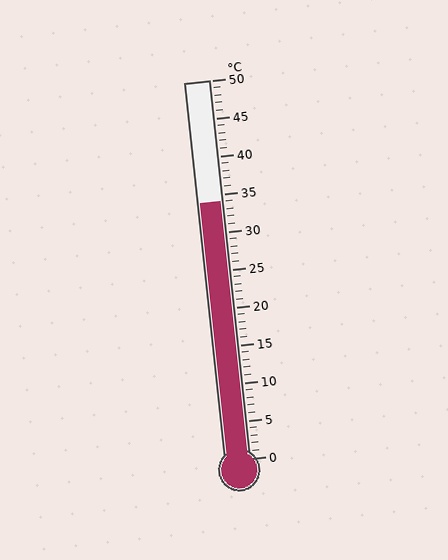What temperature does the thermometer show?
The thermometer shows approximately 34°C.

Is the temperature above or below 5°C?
The temperature is above 5°C.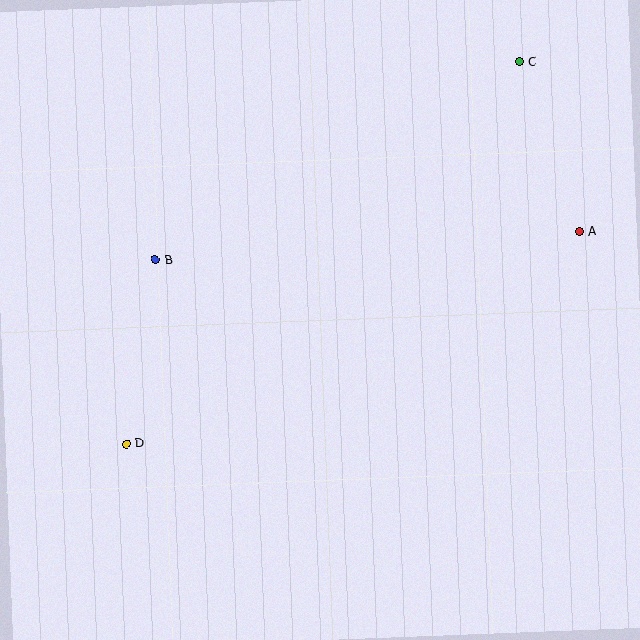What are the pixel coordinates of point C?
Point C is at (519, 62).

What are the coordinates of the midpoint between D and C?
The midpoint between D and C is at (323, 253).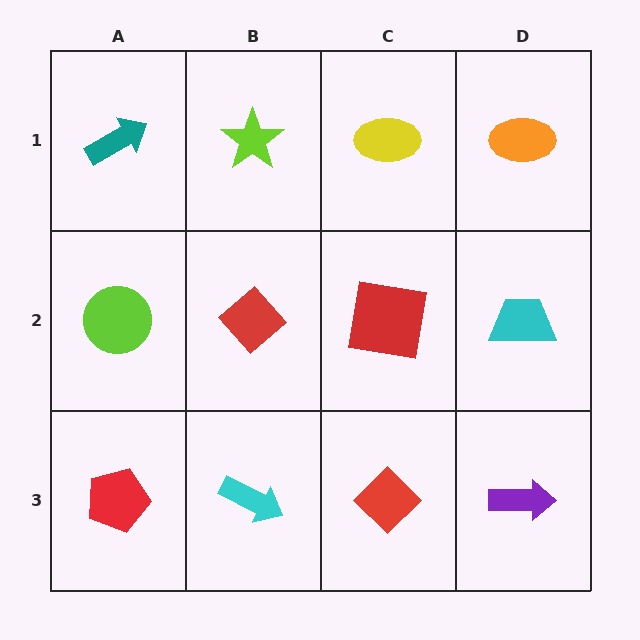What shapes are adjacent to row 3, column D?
A cyan trapezoid (row 2, column D), a red diamond (row 3, column C).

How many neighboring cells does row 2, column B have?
4.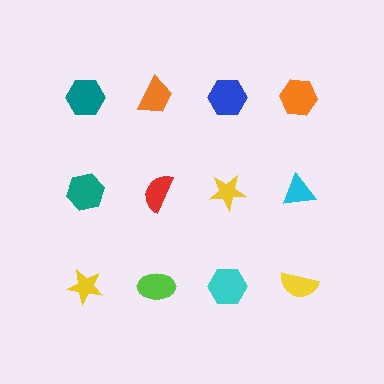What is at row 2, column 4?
A cyan triangle.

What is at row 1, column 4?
An orange hexagon.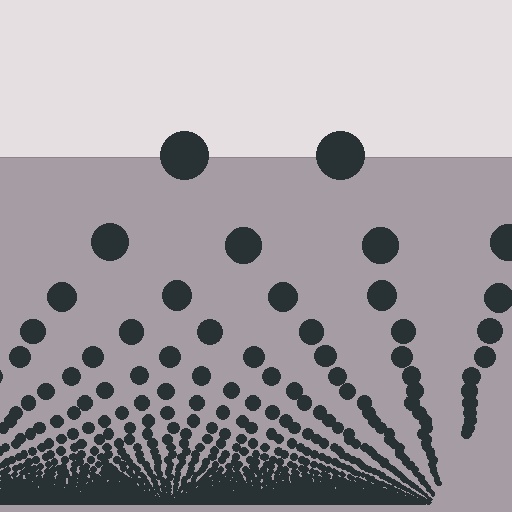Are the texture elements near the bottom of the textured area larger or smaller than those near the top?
Smaller. The gradient is inverted — elements near the bottom are smaller and denser.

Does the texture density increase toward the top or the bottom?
Density increases toward the bottom.